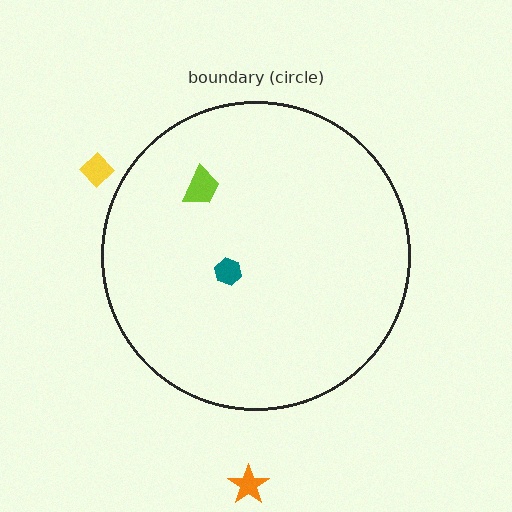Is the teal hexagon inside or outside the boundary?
Inside.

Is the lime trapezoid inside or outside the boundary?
Inside.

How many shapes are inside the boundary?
2 inside, 2 outside.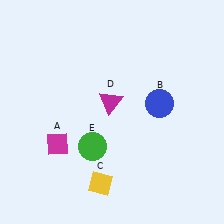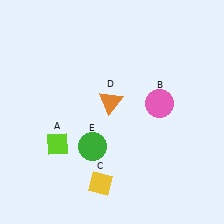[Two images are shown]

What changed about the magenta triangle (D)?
In Image 1, D is magenta. In Image 2, it changed to orange.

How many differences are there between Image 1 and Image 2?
There are 3 differences between the two images.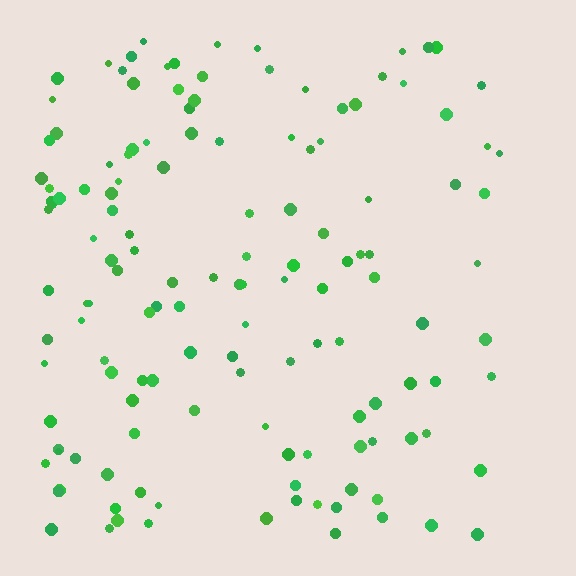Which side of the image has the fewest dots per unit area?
The right.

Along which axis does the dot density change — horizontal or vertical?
Horizontal.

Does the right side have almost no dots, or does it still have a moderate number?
Still a moderate number, just noticeably fewer than the left.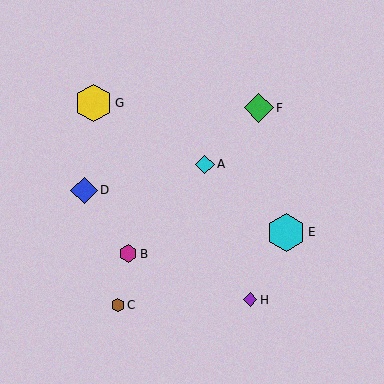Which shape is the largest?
The cyan hexagon (labeled E) is the largest.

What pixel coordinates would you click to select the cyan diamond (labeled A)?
Click at (205, 164) to select the cyan diamond A.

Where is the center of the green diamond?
The center of the green diamond is at (259, 108).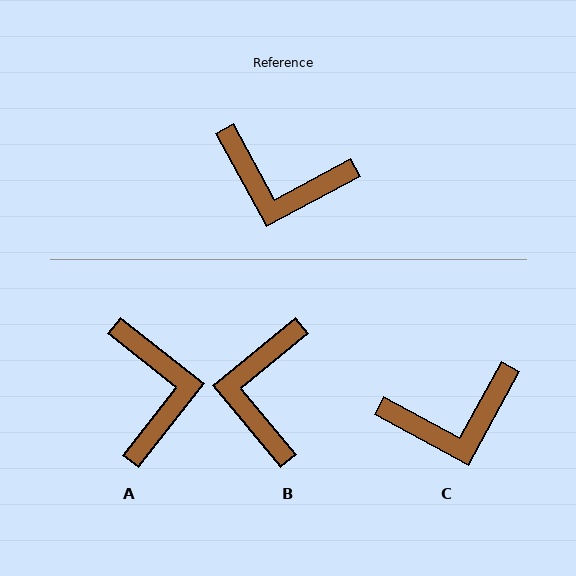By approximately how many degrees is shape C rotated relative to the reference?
Approximately 33 degrees counter-clockwise.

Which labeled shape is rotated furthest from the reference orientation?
A, about 113 degrees away.